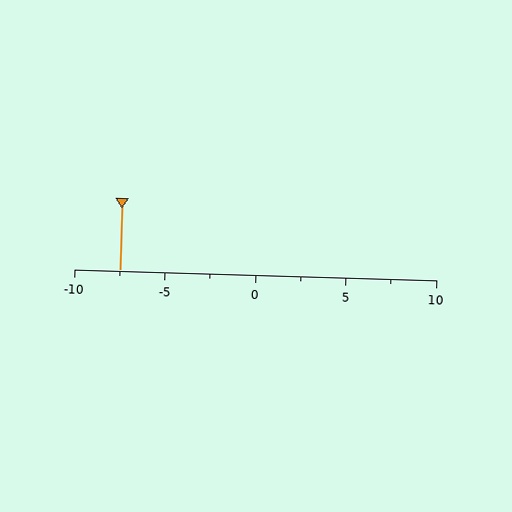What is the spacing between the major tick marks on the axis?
The major ticks are spaced 5 apart.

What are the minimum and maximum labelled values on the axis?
The axis runs from -10 to 10.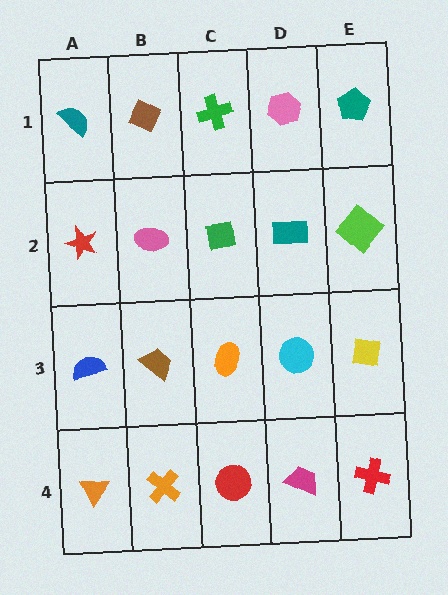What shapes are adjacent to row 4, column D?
A cyan circle (row 3, column D), a red circle (row 4, column C), a red cross (row 4, column E).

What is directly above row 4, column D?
A cyan circle.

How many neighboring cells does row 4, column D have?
3.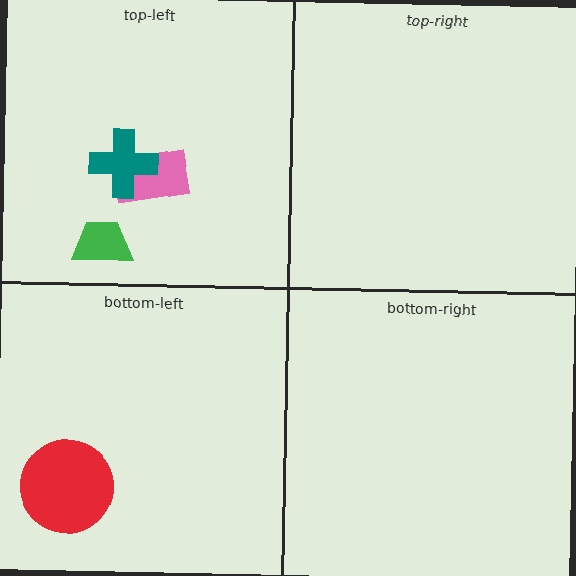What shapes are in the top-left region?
The green trapezoid, the pink rectangle, the teal cross.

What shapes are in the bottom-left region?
The red circle.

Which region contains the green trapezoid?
The top-left region.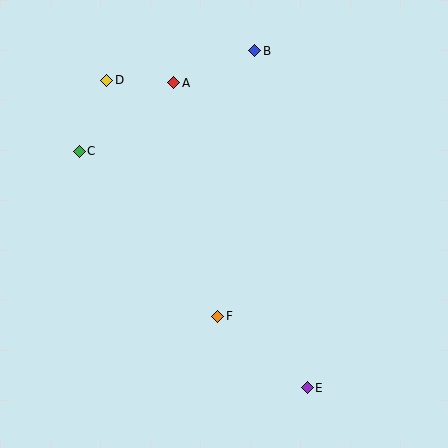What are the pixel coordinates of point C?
Point C is at (79, 151).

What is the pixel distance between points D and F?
The distance between D and F is 260 pixels.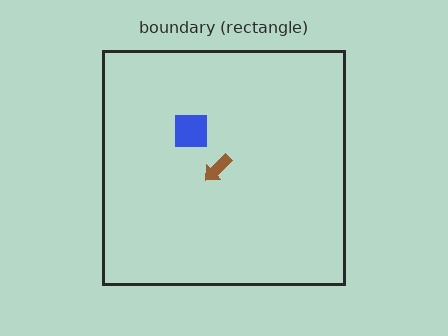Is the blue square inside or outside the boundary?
Inside.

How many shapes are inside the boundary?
2 inside, 0 outside.